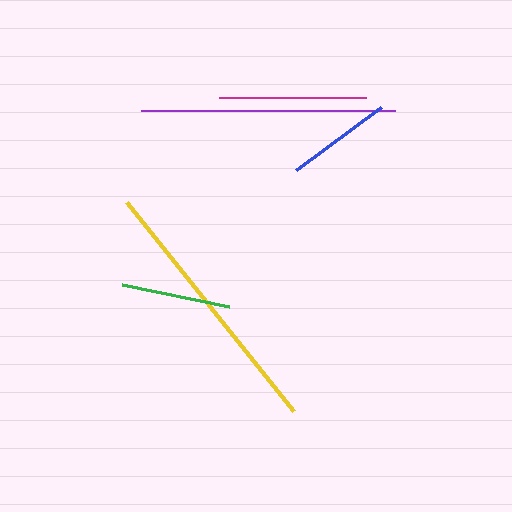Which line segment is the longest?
The yellow line is the longest at approximately 267 pixels.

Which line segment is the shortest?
The blue line is the shortest at approximately 107 pixels.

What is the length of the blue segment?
The blue segment is approximately 107 pixels long.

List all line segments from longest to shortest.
From longest to shortest: yellow, purple, magenta, green, blue.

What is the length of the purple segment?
The purple segment is approximately 254 pixels long.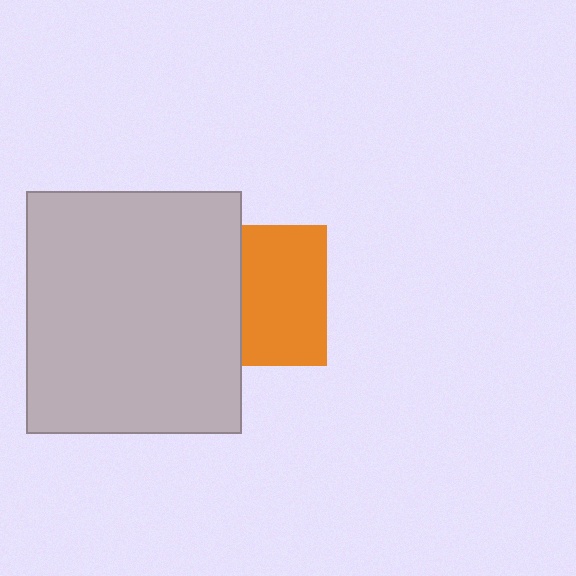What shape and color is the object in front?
The object in front is a light gray rectangle.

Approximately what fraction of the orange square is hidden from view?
Roughly 39% of the orange square is hidden behind the light gray rectangle.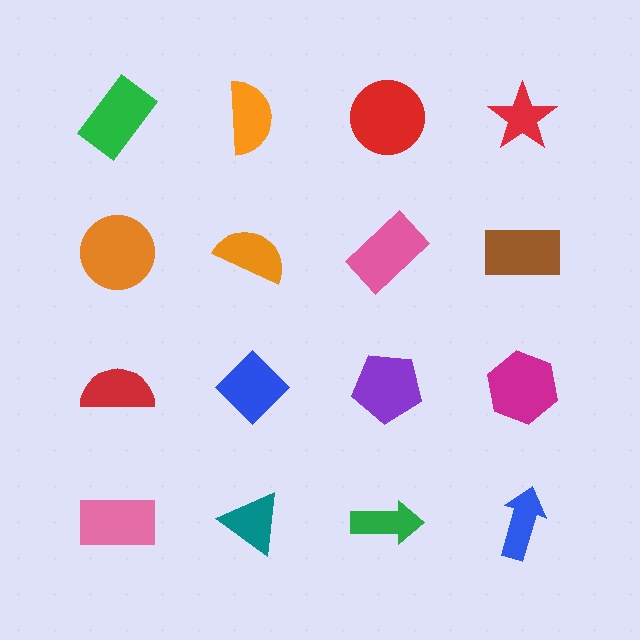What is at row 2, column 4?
A brown rectangle.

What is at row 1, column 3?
A red circle.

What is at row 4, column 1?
A pink rectangle.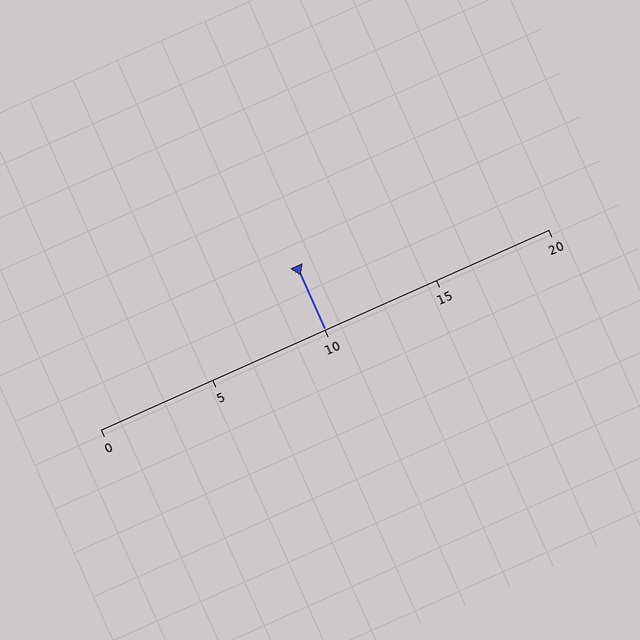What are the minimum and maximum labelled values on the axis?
The axis runs from 0 to 20.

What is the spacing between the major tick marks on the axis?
The major ticks are spaced 5 apart.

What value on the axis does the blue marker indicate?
The marker indicates approximately 10.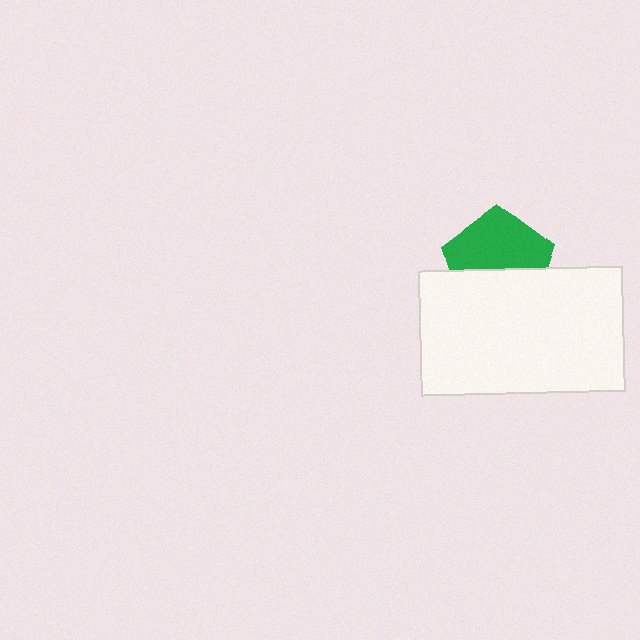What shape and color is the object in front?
The object in front is a white rectangle.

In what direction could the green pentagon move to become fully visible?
The green pentagon could move up. That would shift it out from behind the white rectangle entirely.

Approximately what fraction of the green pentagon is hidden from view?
Roughly 43% of the green pentagon is hidden behind the white rectangle.